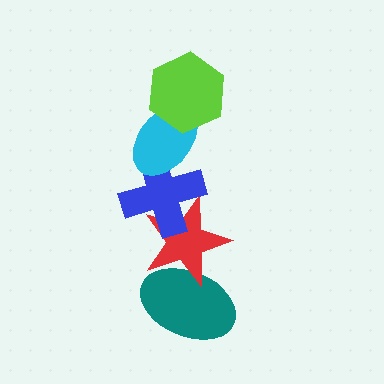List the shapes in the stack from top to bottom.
From top to bottom: the lime hexagon, the cyan ellipse, the blue cross, the red star, the teal ellipse.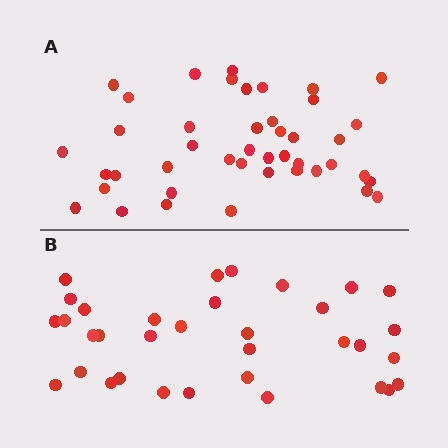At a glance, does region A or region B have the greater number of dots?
Region A (the top region) has more dots.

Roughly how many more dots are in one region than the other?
Region A has roughly 8 or so more dots than region B.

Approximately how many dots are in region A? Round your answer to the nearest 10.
About 40 dots. (The exact count is 43, which rounds to 40.)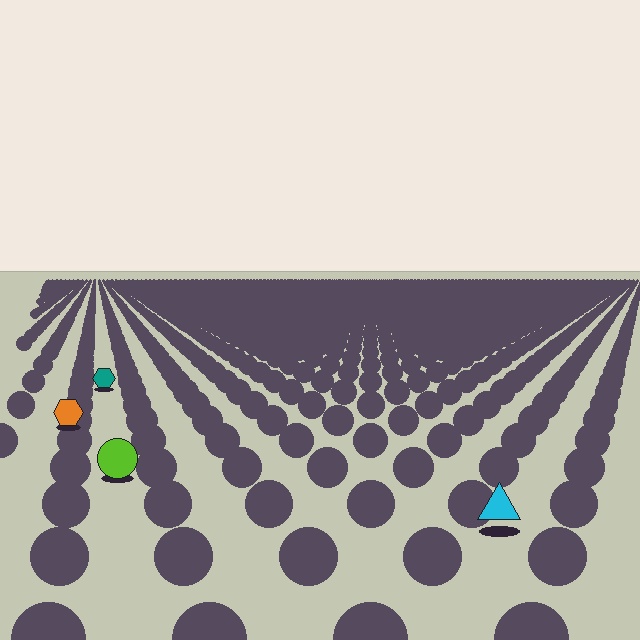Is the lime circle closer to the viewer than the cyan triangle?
No. The cyan triangle is closer — you can tell from the texture gradient: the ground texture is coarser near it.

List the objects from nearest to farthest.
From nearest to farthest: the cyan triangle, the lime circle, the orange hexagon, the teal hexagon.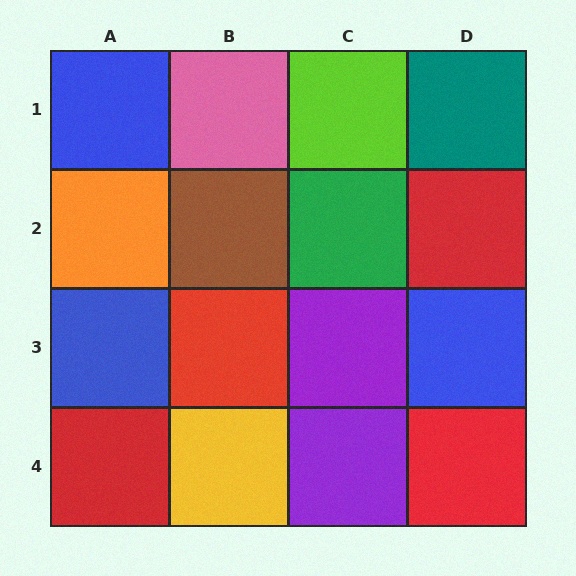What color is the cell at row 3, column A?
Blue.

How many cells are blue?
3 cells are blue.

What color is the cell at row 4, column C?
Purple.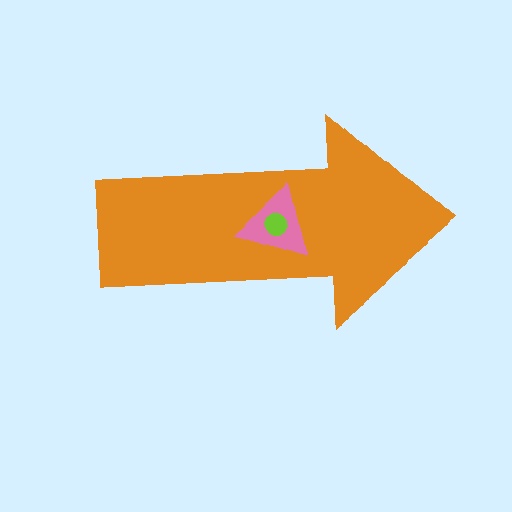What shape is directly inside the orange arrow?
The pink triangle.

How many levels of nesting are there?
3.